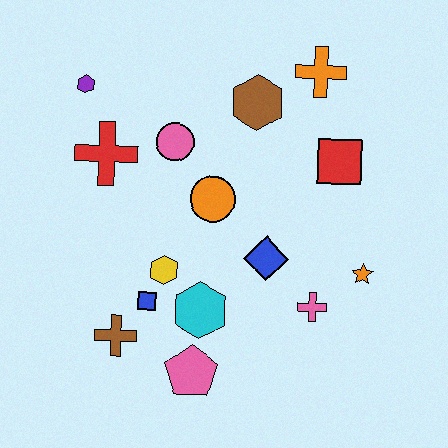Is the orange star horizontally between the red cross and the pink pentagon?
No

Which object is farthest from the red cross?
The orange star is farthest from the red cross.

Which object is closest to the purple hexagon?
The red cross is closest to the purple hexagon.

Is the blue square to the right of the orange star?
No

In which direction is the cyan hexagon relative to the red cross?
The cyan hexagon is below the red cross.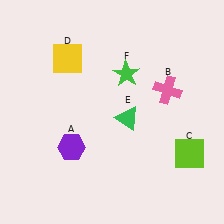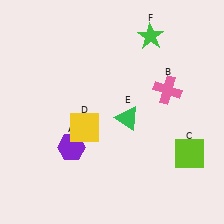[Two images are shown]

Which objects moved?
The objects that moved are: the yellow square (D), the green star (F).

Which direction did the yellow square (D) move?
The yellow square (D) moved down.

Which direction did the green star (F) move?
The green star (F) moved up.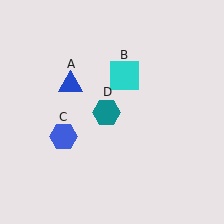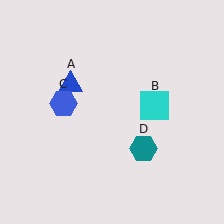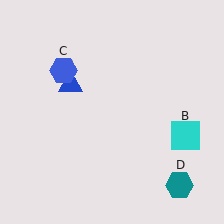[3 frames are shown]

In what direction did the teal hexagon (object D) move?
The teal hexagon (object D) moved down and to the right.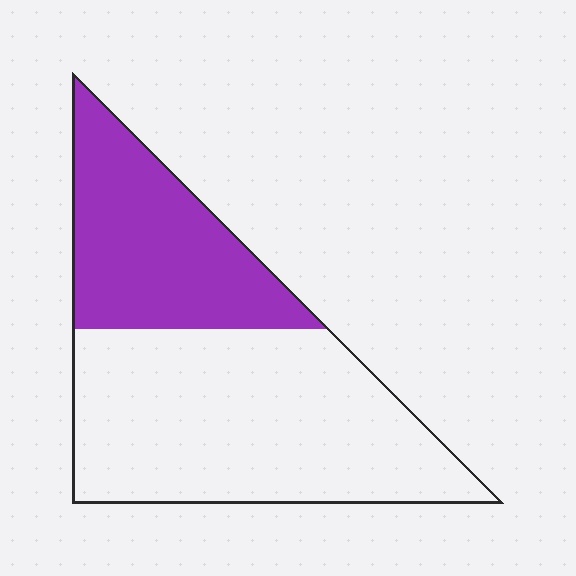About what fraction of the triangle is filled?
About three eighths (3/8).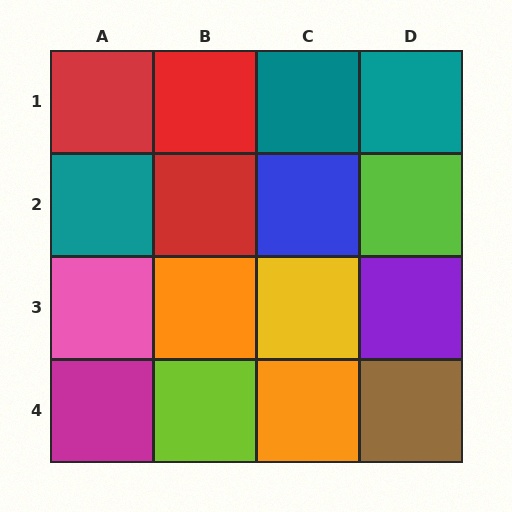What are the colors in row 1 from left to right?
Red, red, teal, teal.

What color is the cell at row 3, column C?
Yellow.